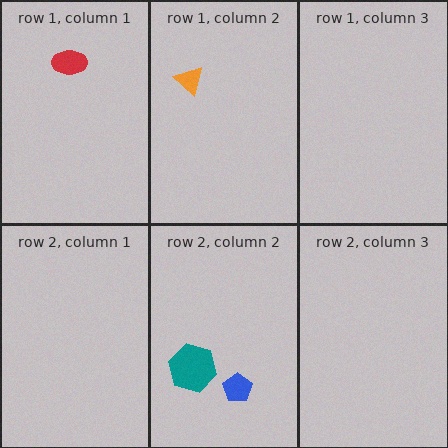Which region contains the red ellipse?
The row 1, column 1 region.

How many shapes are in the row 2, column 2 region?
2.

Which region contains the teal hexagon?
The row 2, column 2 region.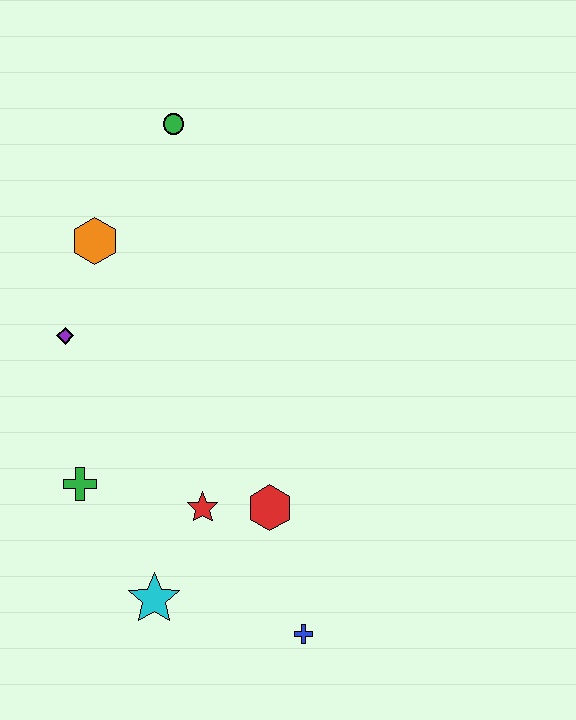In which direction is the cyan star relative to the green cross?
The cyan star is below the green cross.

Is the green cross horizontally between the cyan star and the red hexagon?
No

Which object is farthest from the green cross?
The green circle is farthest from the green cross.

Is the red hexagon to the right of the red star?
Yes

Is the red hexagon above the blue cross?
Yes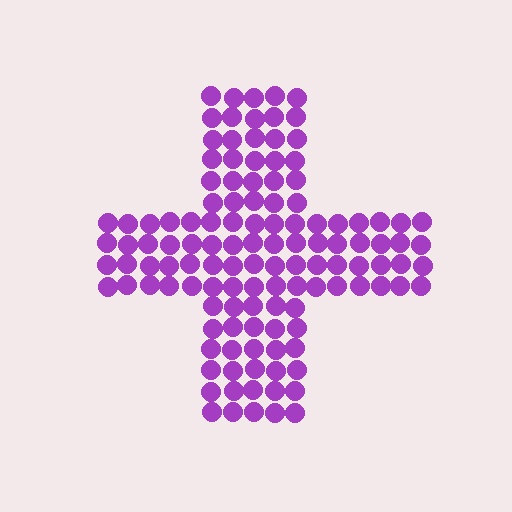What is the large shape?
The large shape is a cross.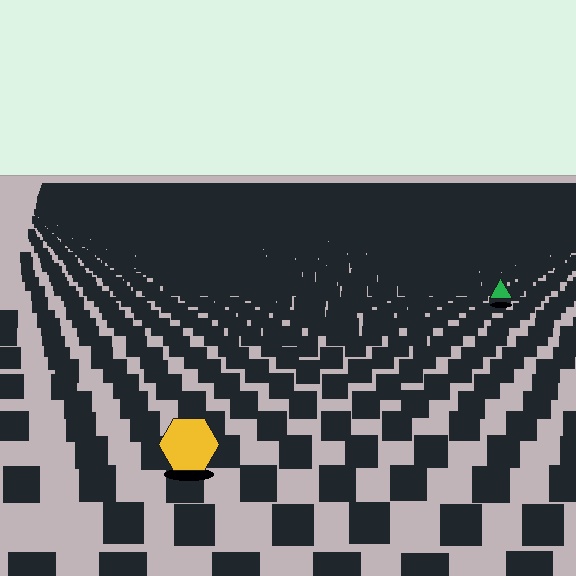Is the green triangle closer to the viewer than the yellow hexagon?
No. The yellow hexagon is closer — you can tell from the texture gradient: the ground texture is coarser near it.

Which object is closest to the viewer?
The yellow hexagon is closest. The texture marks near it are larger and more spread out.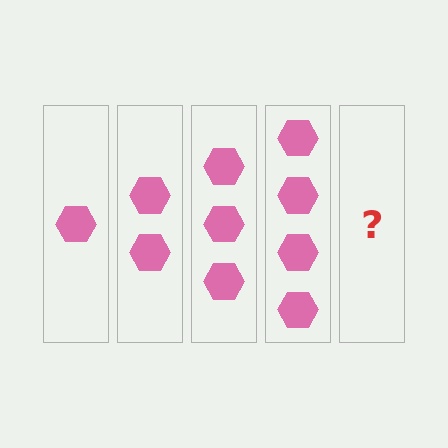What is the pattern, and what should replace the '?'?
The pattern is that each step adds one more hexagon. The '?' should be 5 hexagons.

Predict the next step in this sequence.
The next step is 5 hexagons.